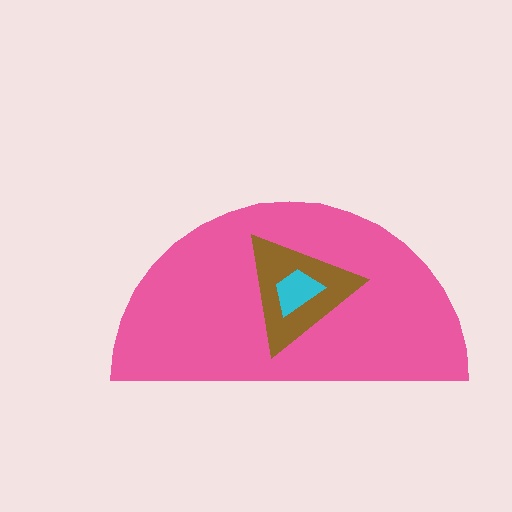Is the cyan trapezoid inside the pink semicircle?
Yes.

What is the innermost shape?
The cyan trapezoid.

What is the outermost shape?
The pink semicircle.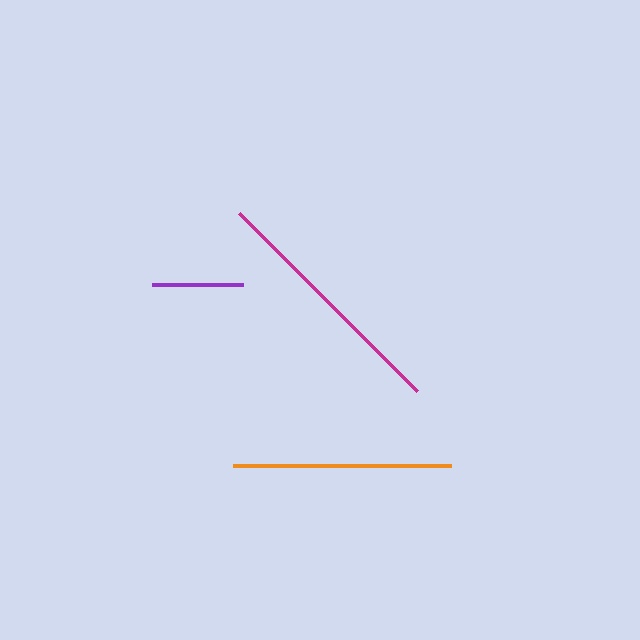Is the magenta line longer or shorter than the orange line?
The magenta line is longer than the orange line.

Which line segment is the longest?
The magenta line is the longest at approximately 252 pixels.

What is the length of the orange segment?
The orange segment is approximately 218 pixels long.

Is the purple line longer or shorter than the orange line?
The orange line is longer than the purple line.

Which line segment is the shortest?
The purple line is the shortest at approximately 91 pixels.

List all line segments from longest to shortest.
From longest to shortest: magenta, orange, purple.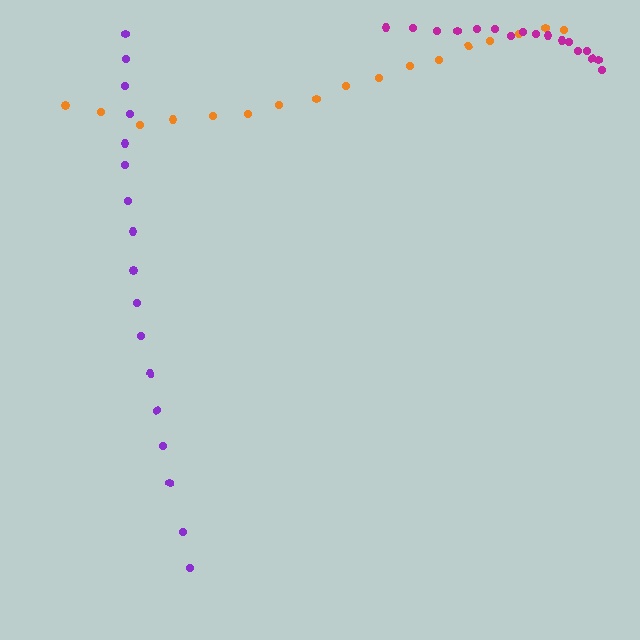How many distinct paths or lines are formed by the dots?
There are 3 distinct paths.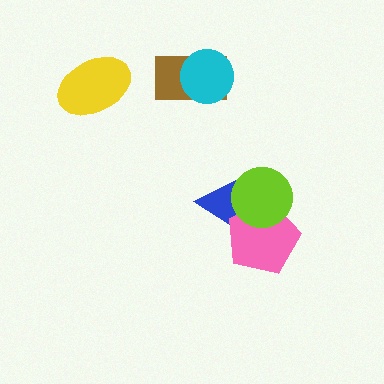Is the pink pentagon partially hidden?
Yes, it is partially covered by another shape.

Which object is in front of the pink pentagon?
The lime circle is in front of the pink pentagon.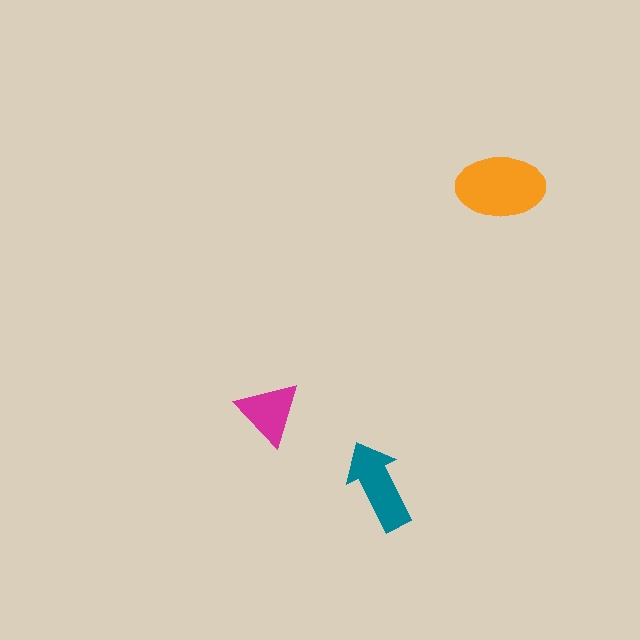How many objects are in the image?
There are 3 objects in the image.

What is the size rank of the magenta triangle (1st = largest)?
3rd.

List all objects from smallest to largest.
The magenta triangle, the teal arrow, the orange ellipse.